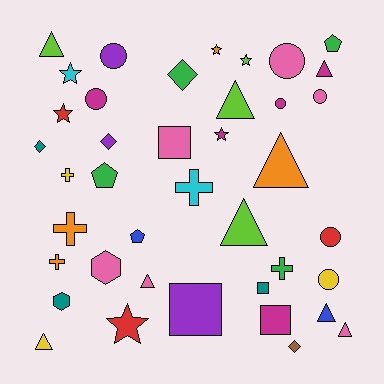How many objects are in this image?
There are 40 objects.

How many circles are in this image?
There are 7 circles.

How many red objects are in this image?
There are 3 red objects.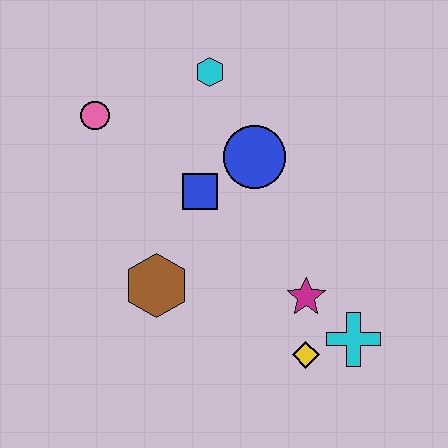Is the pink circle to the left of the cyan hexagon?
Yes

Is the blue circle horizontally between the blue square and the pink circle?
No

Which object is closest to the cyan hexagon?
The blue circle is closest to the cyan hexagon.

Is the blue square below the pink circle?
Yes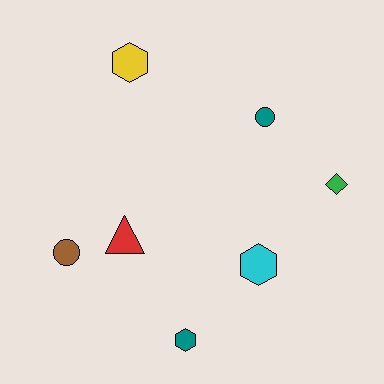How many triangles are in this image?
There is 1 triangle.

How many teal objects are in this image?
There are 2 teal objects.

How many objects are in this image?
There are 7 objects.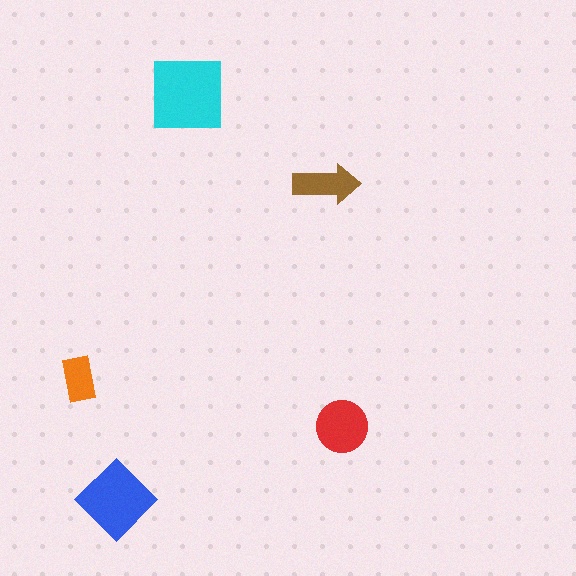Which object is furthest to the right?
The red circle is rightmost.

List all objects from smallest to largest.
The orange rectangle, the brown arrow, the red circle, the blue diamond, the cyan square.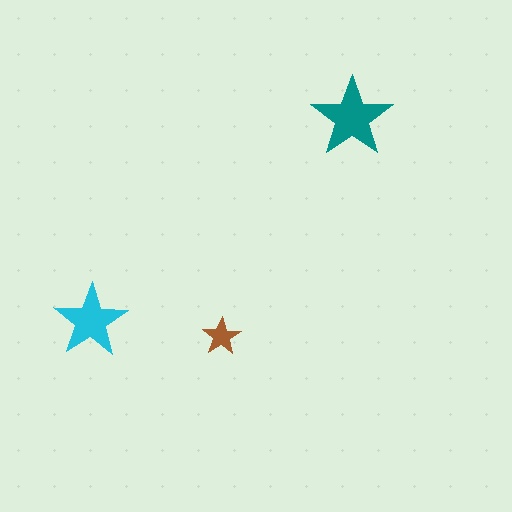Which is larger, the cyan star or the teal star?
The teal one.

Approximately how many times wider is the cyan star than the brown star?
About 2 times wider.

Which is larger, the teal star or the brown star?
The teal one.